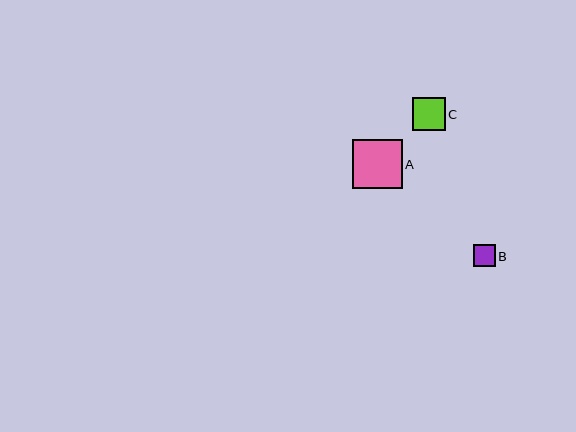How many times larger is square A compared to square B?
Square A is approximately 2.3 times the size of square B.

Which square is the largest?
Square A is the largest with a size of approximately 50 pixels.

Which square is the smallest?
Square B is the smallest with a size of approximately 22 pixels.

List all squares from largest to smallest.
From largest to smallest: A, C, B.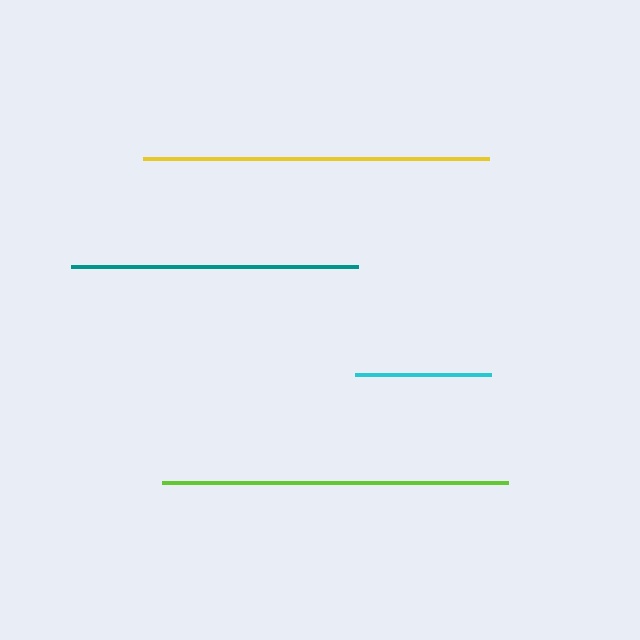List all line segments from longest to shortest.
From longest to shortest: yellow, lime, teal, cyan.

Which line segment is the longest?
The yellow line is the longest at approximately 346 pixels.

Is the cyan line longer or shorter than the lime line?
The lime line is longer than the cyan line.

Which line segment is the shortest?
The cyan line is the shortest at approximately 136 pixels.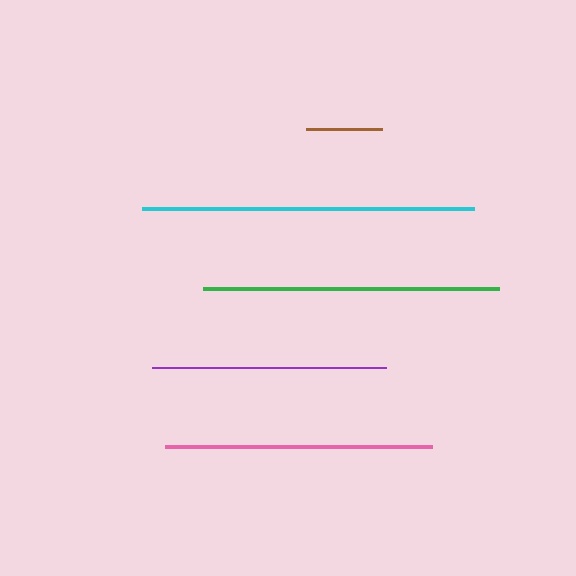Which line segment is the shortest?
The brown line is the shortest at approximately 76 pixels.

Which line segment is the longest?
The cyan line is the longest at approximately 332 pixels.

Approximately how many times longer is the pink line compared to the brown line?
The pink line is approximately 3.5 times the length of the brown line.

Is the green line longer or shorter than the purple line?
The green line is longer than the purple line.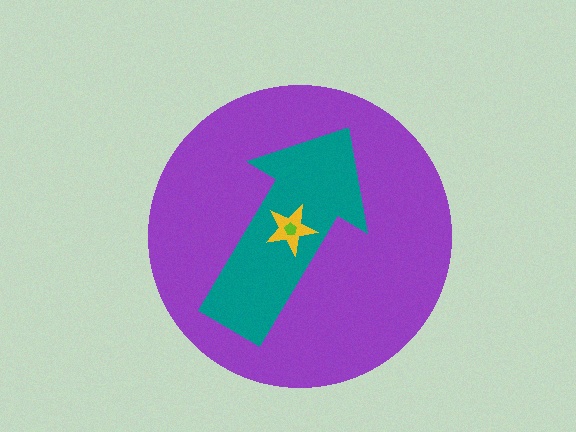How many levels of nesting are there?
4.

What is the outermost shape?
The purple circle.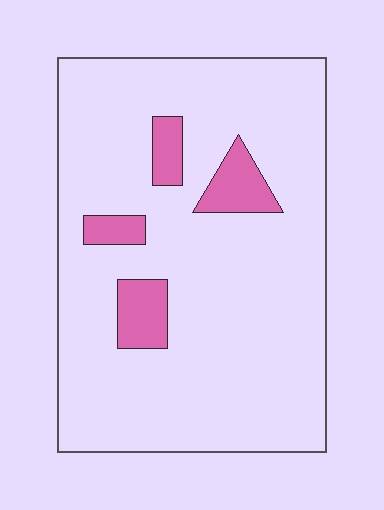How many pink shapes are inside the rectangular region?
4.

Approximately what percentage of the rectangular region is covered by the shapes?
Approximately 10%.